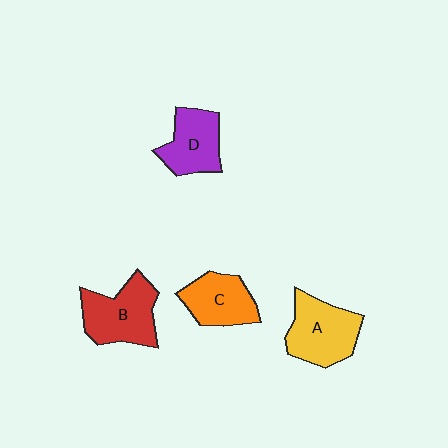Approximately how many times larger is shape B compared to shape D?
Approximately 1.3 times.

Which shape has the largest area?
Shape B (red).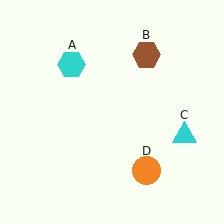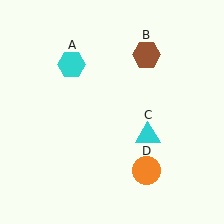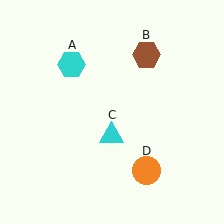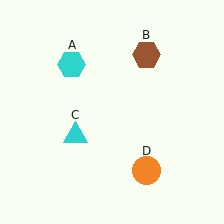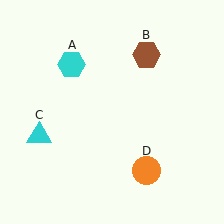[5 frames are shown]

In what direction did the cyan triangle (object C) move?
The cyan triangle (object C) moved left.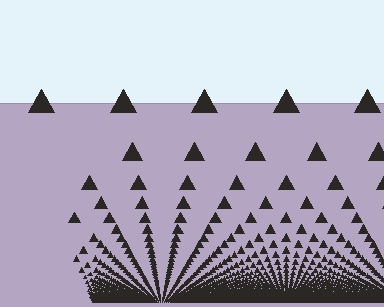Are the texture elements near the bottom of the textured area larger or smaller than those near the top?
Smaller. The gradient is inverted — elements near the bottom are smaller and denser.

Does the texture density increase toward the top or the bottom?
Density increases toward the bottom.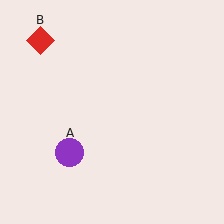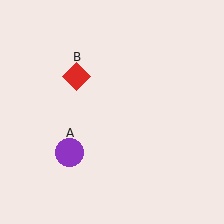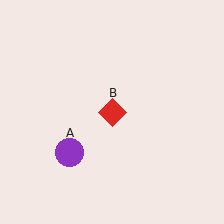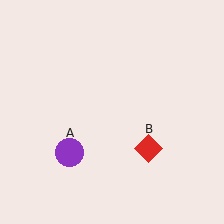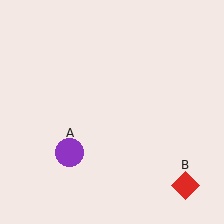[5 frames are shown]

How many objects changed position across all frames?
1 object changed position: red diamond (object B).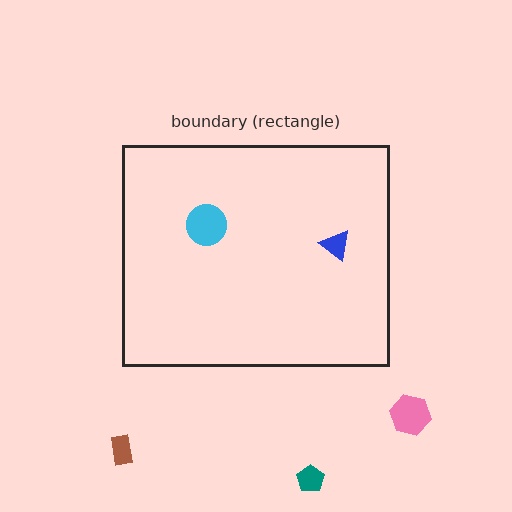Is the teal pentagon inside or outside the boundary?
Outside.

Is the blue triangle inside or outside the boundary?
Inside.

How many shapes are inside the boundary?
2 inside, 3 outside.